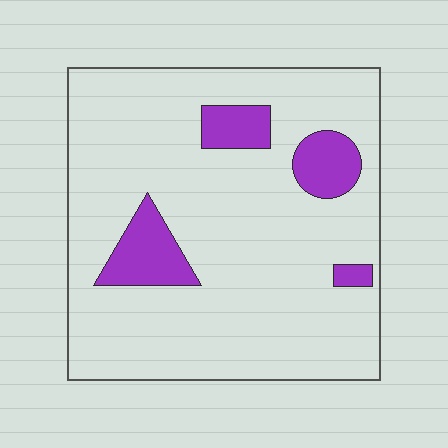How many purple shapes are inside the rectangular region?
4.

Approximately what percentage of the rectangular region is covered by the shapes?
Approximately 15%.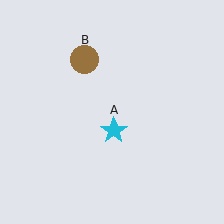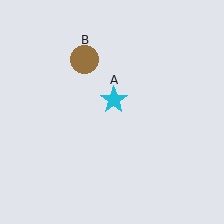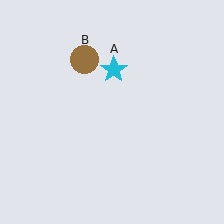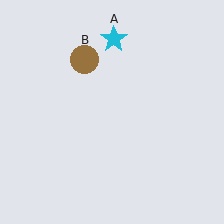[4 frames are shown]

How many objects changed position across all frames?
1 object changed position: cyan star (object A).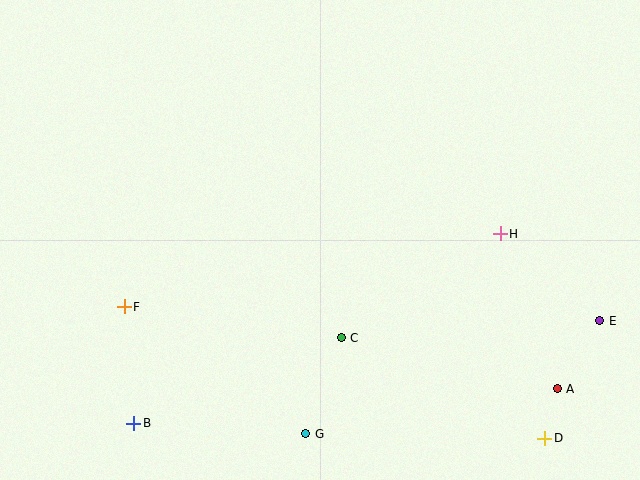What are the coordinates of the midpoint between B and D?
The midpoint between B and D is at (339, 431).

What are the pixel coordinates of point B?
Point B is at (134, 423).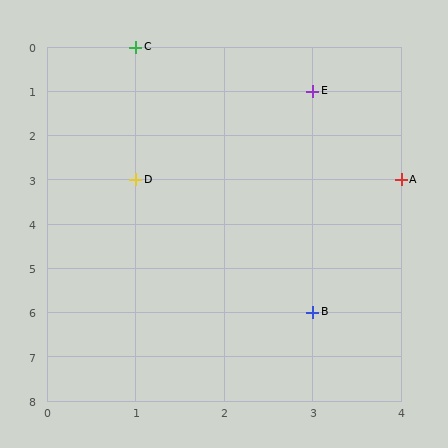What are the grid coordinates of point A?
Point A is at grid coordinates (4, 3).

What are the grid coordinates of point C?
Point C is at grid coordinates (1, 0).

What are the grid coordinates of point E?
Point E is at grid coordinates (3, 1).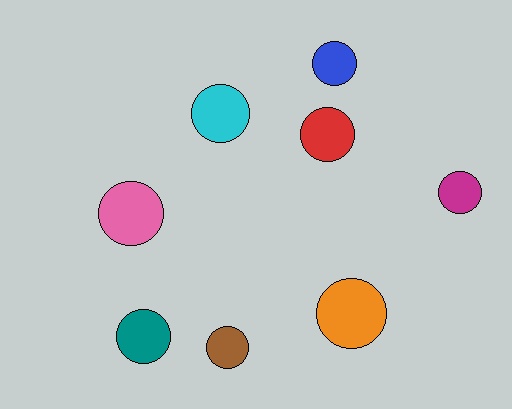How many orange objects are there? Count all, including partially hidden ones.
There is 1 orange object.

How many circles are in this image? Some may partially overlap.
There are 8 circles.